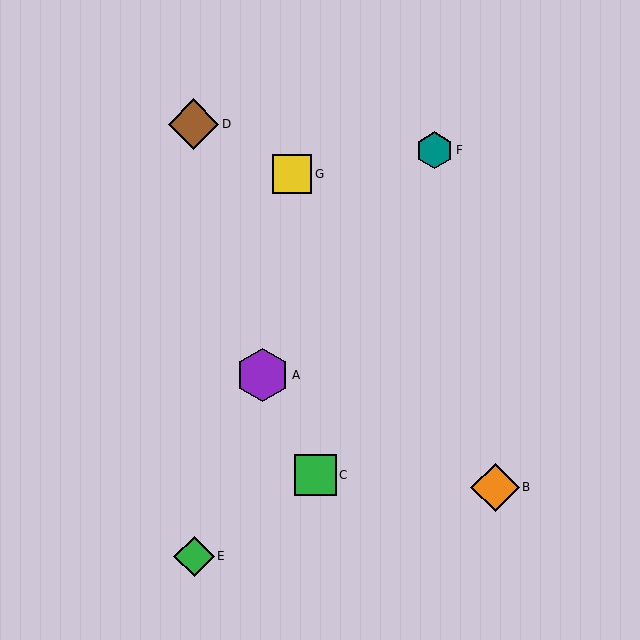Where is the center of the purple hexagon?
The center of the purple hexagon is at (262, 375).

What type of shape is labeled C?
Shape C is a green square.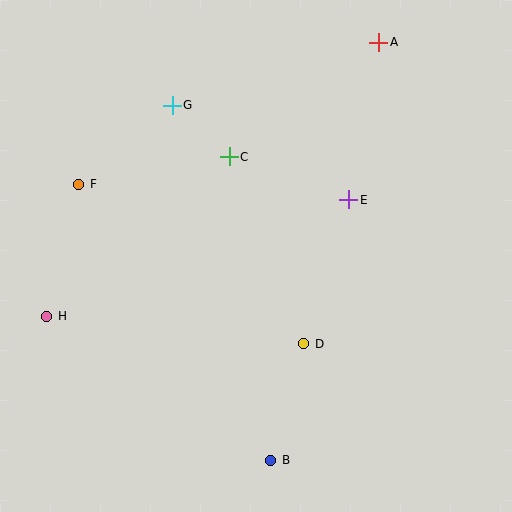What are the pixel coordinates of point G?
Point G is at (172, 105).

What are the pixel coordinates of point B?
Point B is at (271, 461).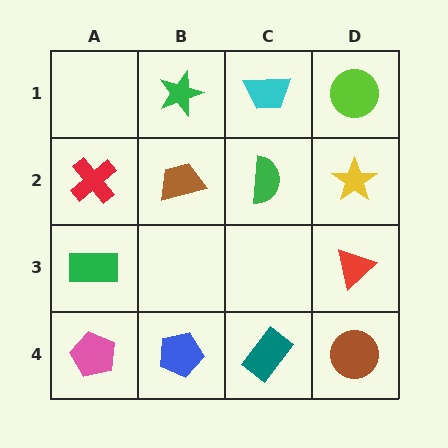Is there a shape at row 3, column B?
No, that cell is empty.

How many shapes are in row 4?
4 shapes.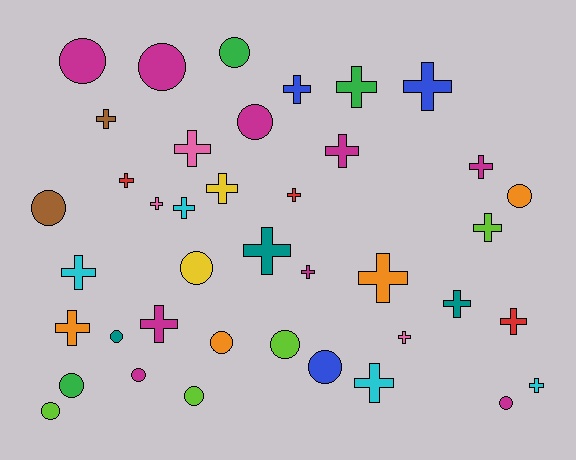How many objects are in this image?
There are 40 objects.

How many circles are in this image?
There are 16 circles.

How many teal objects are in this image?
There are 3 teal objects.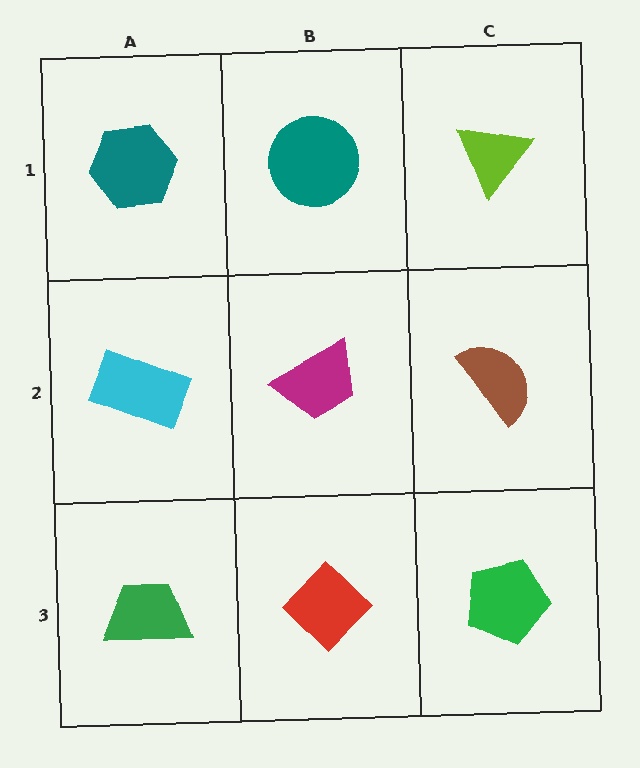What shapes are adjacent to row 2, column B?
A teal circle (row 1, column B), a red diamond (row 3, column B), a cyan rectangle (row 2, column A), a brown semicircle (row 2, column C).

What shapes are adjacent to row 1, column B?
A magenta trapezoid (row 2, column B), a teal hexagon (row 1, column A), a lime triangle (row 1, column C).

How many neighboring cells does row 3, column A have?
2.